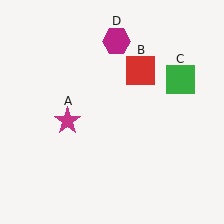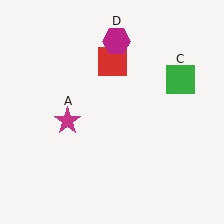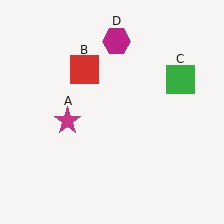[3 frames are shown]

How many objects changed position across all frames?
1 object changed position: red square (object B).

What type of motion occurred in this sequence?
The red square (object B) rotated counterclockwise around the center of the scene.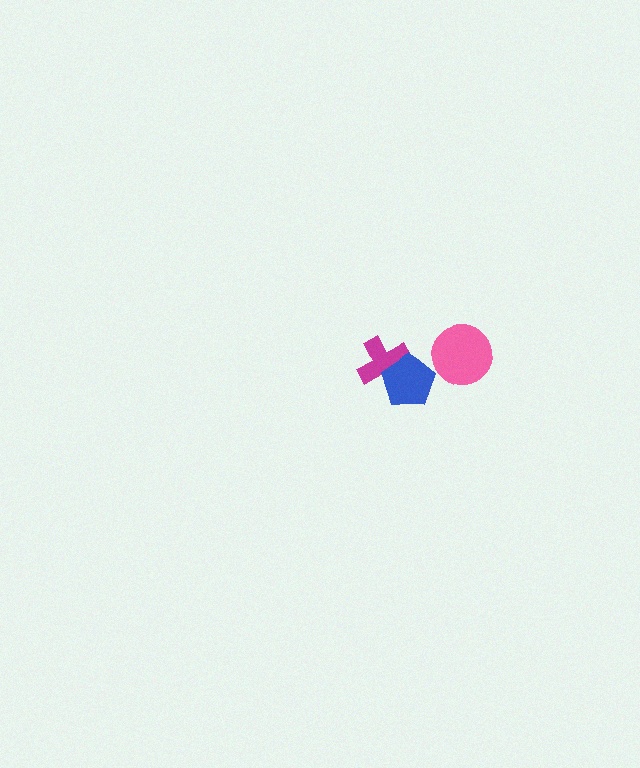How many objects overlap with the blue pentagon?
1 object overlaps with the blue pentagon.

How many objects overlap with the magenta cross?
1 object overlaps with the magenta cross.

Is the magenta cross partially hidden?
Yes, it is partially covered by another shape.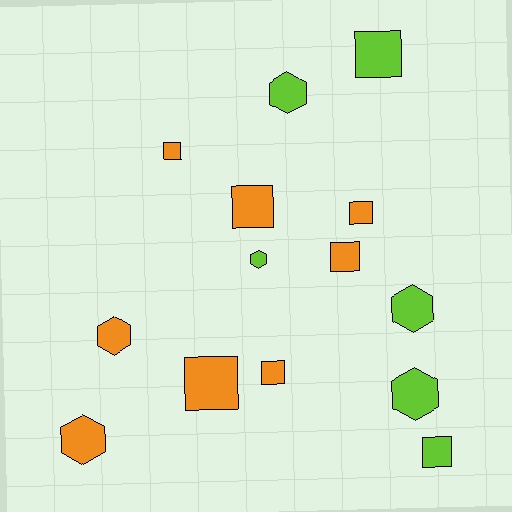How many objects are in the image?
There are 14 objects.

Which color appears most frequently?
Orange, with 8 objects.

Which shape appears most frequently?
Square, with 8 objects.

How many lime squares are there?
There are 2 lime squares.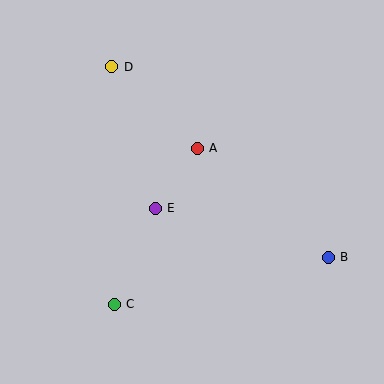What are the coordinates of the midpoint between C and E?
The midpoint between C and E is at (135, 256).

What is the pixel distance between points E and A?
The distance between E and A is 73 pixels.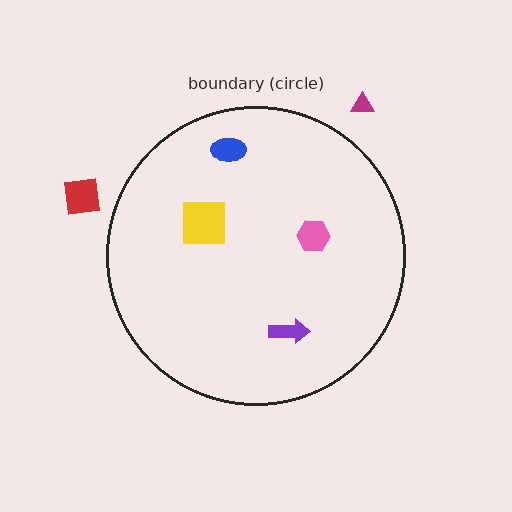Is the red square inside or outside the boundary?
Outside.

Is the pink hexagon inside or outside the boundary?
Inside.